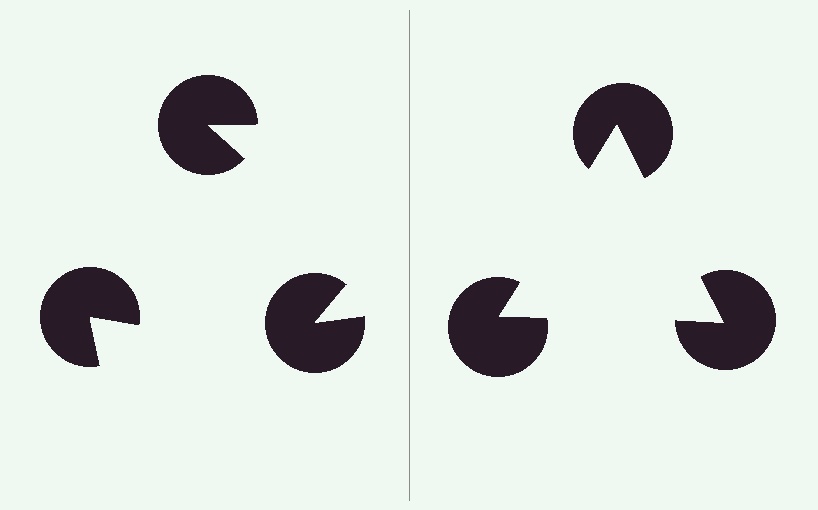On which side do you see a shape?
An illusory triangle appears on the right side. On the left side the wedge cuts are rotated, so no coherent shape forms.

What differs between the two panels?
The pac-man discs are positioned identically on both sides; only the wedge orientations differ. On the right they align to a triangle; on the left they are misaligned.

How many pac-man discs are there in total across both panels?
6 — 3 on each side.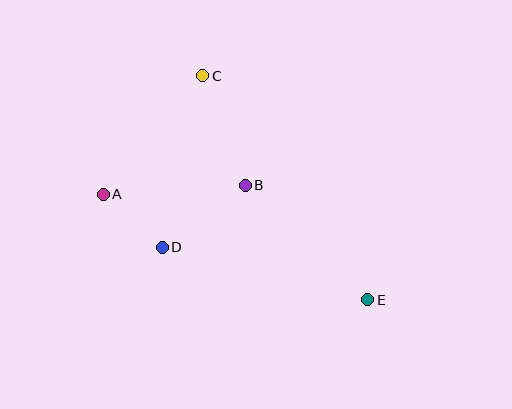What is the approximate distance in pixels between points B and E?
The distance between B and E is approximately 168 pixels.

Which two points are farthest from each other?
Points A and E are farthest from each other.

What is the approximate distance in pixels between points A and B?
The distance between A and B is approximately 142 pixels.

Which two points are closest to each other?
Points A and D are closest to each other.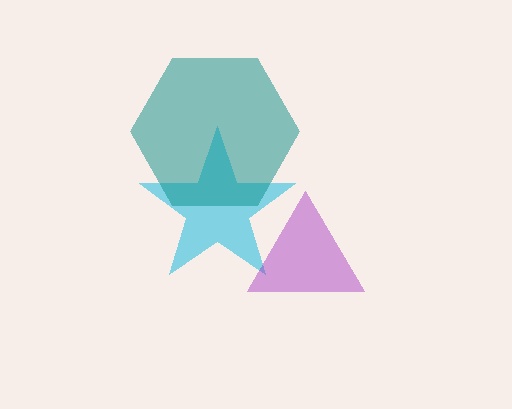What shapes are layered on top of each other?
The layered shapes are: a cyan star, a teal hexagon, a purple triangle.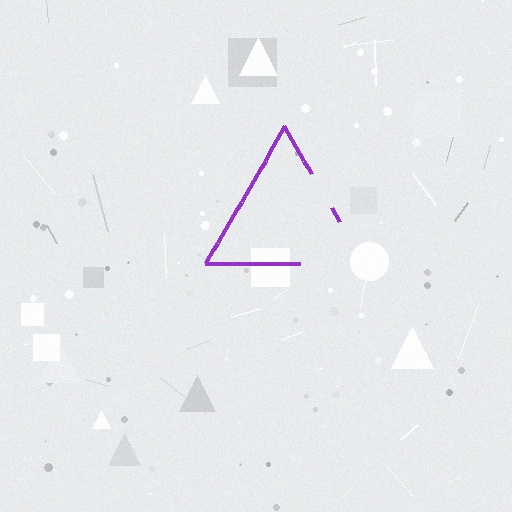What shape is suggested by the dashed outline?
The dashed outline suggests a triangle.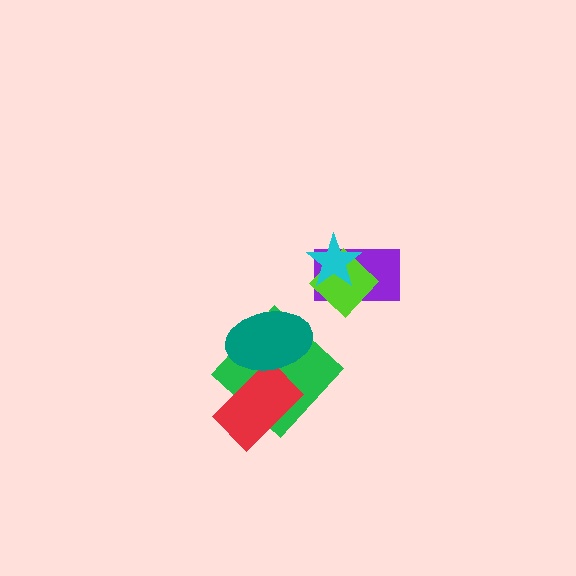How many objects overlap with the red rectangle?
2 objects overlap with the red rectangle.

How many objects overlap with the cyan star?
2 objects overlap with the cyan star.